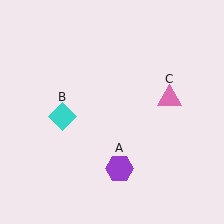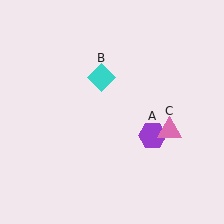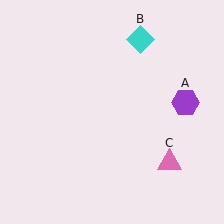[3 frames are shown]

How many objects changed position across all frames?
3 objects changed position: purple hexagon (object A), cyan diamond (object B), pink triangle (object C).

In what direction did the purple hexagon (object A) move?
The purple hexagon (object A) moved up and to the right.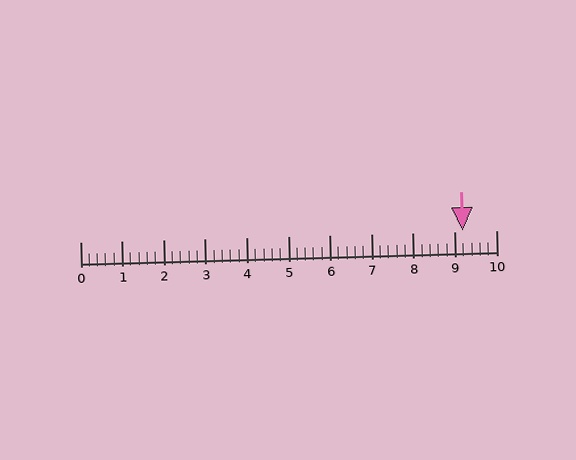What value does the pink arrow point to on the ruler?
The pink arrow points to approximately 9.2.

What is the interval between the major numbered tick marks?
The major tick marks are spaced 1 units apart.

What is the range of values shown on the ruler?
The ruler shows values from 0 to 10.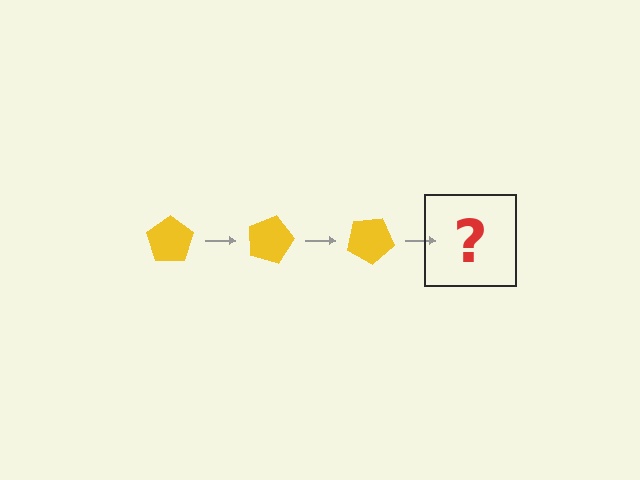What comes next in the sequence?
The next element should be a yellow pentagon rotated 45 degrees.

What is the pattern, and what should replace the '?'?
The pattern is that the pentagon rotates 15 degrees each step. The '?' should be a yellow pentagon rotated 45 degrees.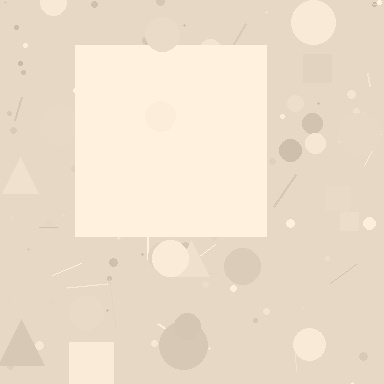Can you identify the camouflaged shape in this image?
The camouflaged shape is a square.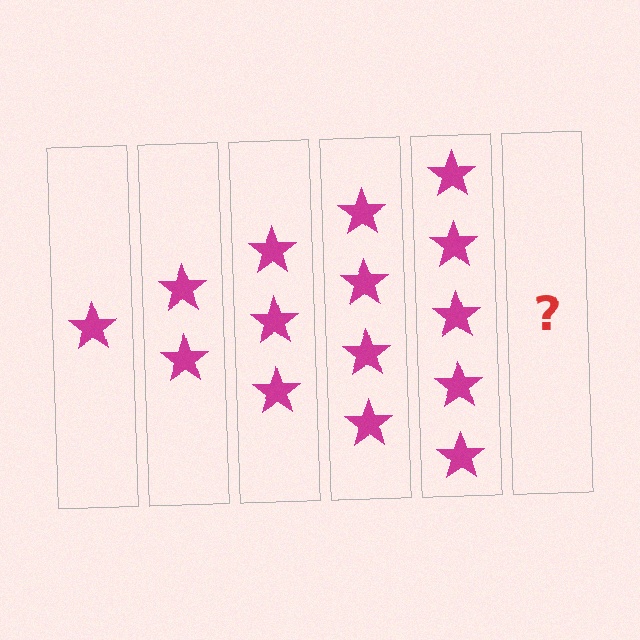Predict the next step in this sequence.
The next step is 6 stars.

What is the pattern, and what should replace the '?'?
The pattern is that each step adds one more star. The '?' should be 6 stars.